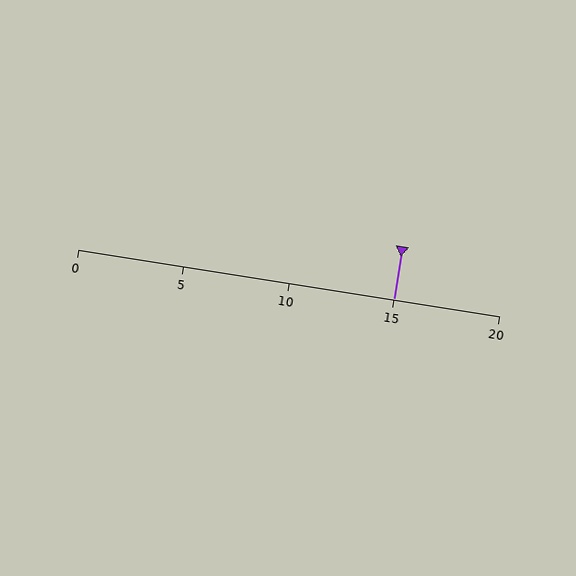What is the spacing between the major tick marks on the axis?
The major ticks are spaced 5 apart.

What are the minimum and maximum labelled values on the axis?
The axis runs from 0 to 20.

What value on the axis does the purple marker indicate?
The marker indicates approximately 15.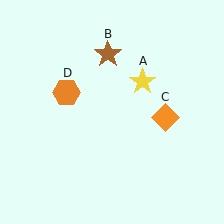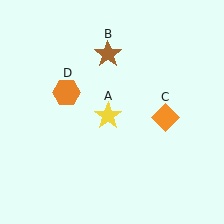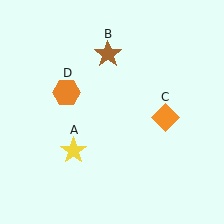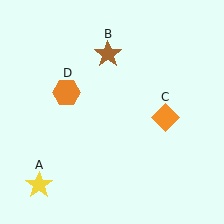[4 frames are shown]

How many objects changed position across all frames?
1 object changed position: yellow star (object A).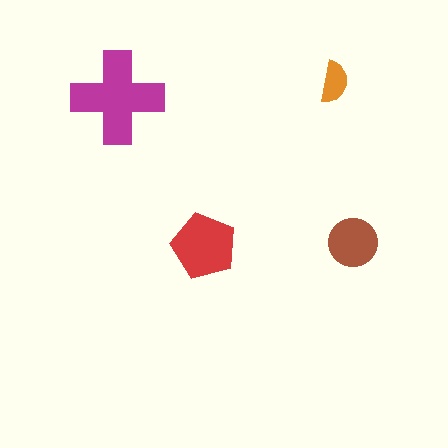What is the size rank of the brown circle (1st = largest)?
3rd.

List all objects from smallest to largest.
The orange semicircle, the brown circle, the red pentagon, the magenta cross.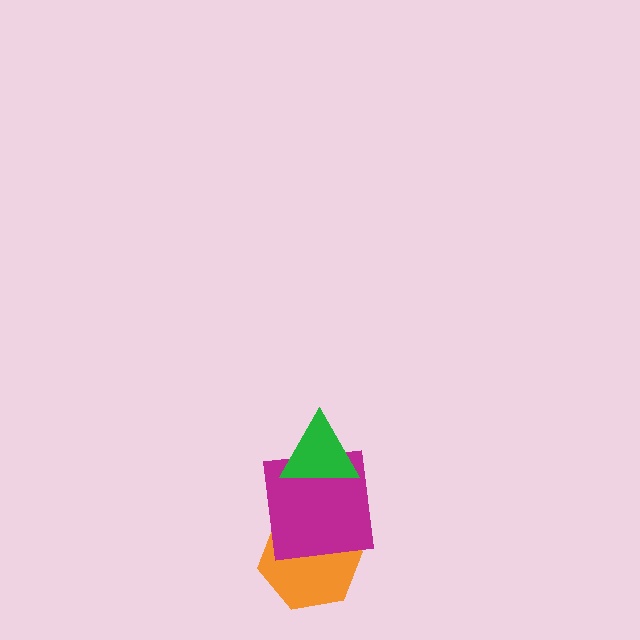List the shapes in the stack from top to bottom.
From top to bottom: the green triangle, the magenta square, the orange hexagon.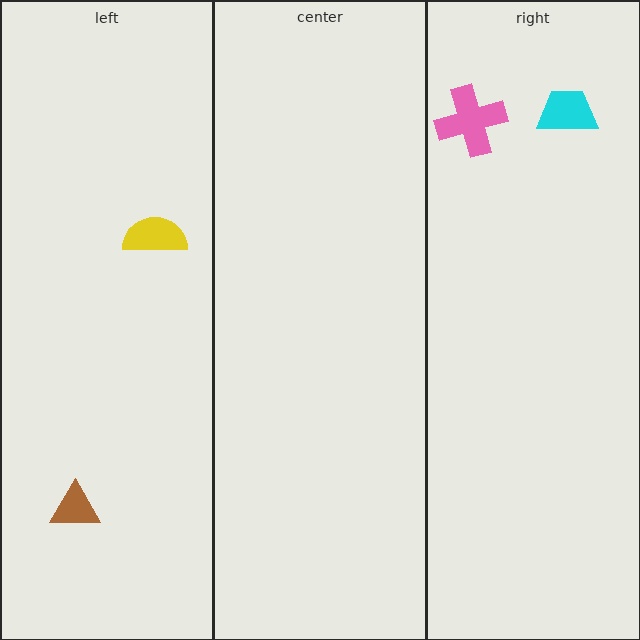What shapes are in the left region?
The yellow semicircle, the brown triangle.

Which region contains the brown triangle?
The left region.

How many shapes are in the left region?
2.